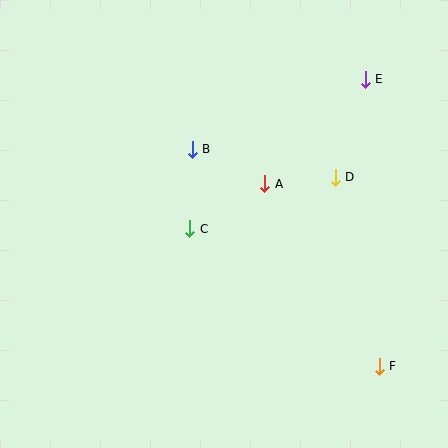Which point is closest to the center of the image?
Point C at (190, 229) is closest to the center.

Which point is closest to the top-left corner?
Point B is closest to the top-left corner.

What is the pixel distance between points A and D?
The distance between A and D is 71 pixels.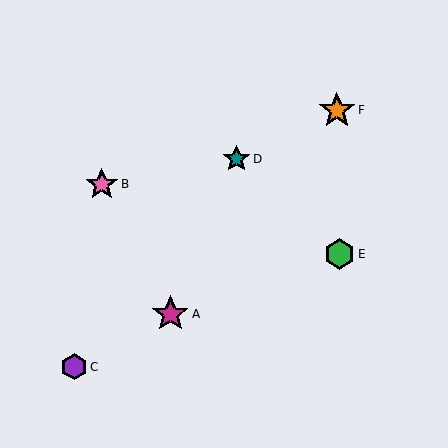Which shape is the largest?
The magenta star (labeled A) is the largest.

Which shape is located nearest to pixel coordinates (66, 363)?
The purple hexagon (labeled C) at (74, 367) is nearest to that location.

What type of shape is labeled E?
Shape E is a green hexagon.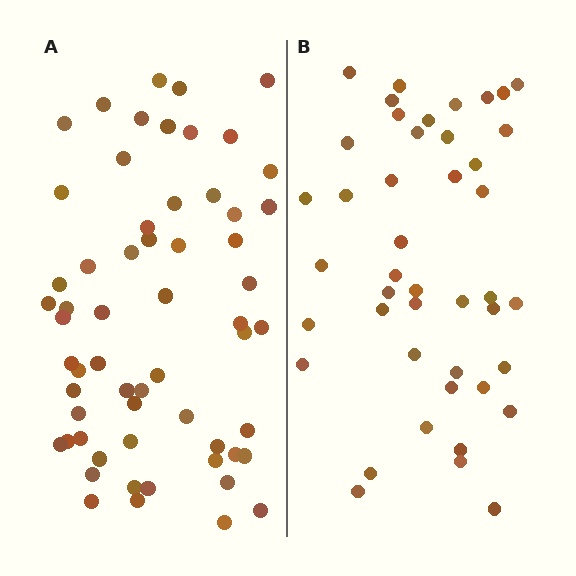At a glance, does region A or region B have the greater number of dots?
Region A (the left region) has more dots.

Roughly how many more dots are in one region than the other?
Region A has approximately 15 more dots than region B.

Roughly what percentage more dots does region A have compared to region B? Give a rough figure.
About 35% more.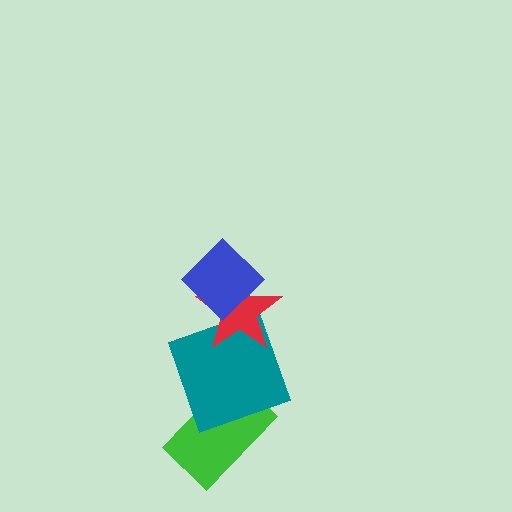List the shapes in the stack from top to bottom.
From top to bottom: the blue diamond, the red star, the teal square, the green rectangle.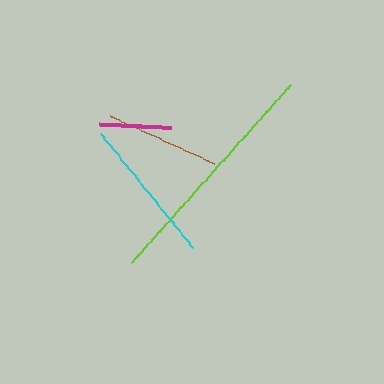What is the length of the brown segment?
The brown segment is approximately 115 pixels long.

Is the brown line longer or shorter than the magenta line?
The brown line is longer than the magenta line.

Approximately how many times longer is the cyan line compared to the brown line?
The cyan line is approximately 1.3 times the length of the brown line.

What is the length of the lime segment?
The lime segment is approximately 240 pixels long.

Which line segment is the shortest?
The magenta line is the shortest at approximately 72 pixels.